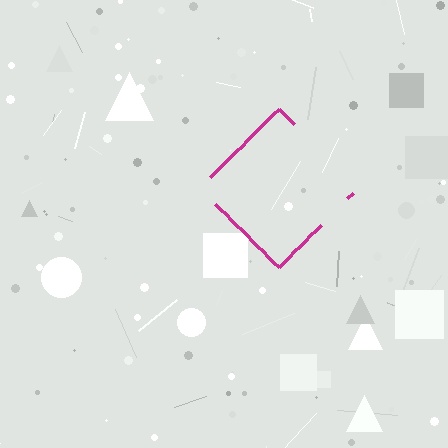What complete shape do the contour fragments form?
The contour fragments form a diamond.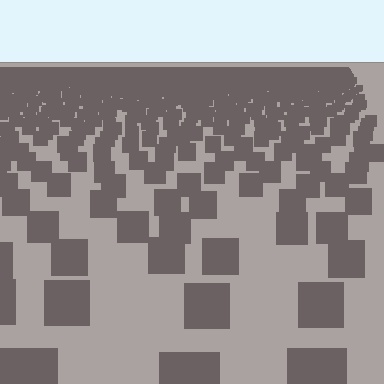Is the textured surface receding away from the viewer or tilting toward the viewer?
The surface is receding away from the viewer. Texture elements get smaller and denser toward the top.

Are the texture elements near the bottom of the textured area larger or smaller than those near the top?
Larger. Near the bottom, elements are closer to the viewer and appear at a bigger on-screen size.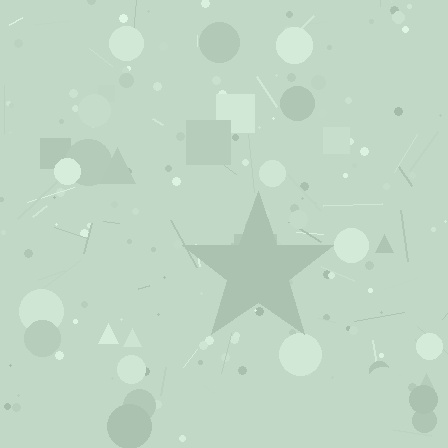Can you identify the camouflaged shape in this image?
The camouflaged shape is a star.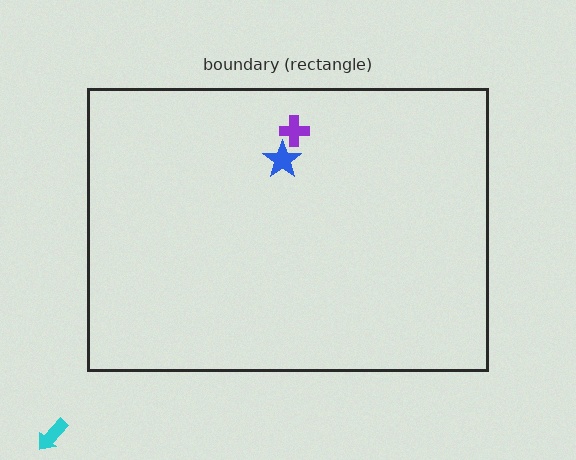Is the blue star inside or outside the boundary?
Inside.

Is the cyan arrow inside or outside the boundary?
Outside.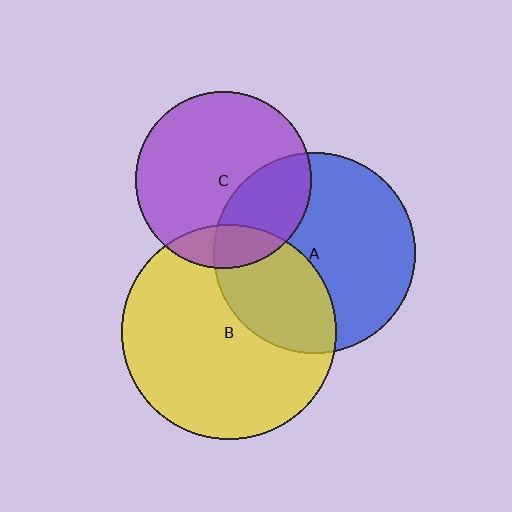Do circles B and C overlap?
Yes.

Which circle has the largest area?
Circle B (yellow).